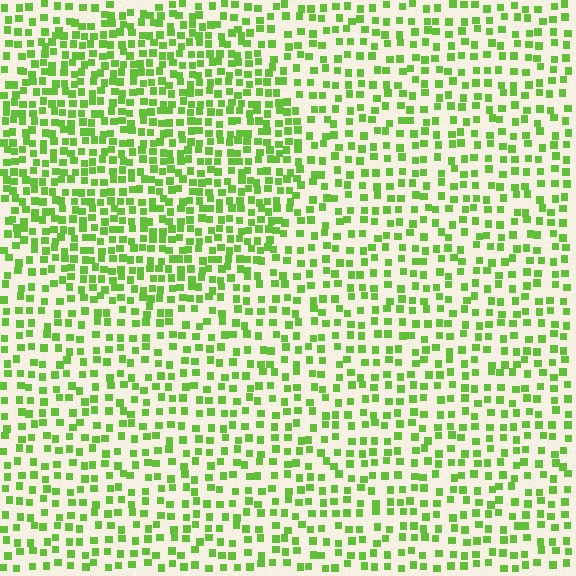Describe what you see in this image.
The image contains small lime elements arranged at two different densities. A circle-shaped region is visible where the elements are more densely packed than the surrounding area.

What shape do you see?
I see a circle.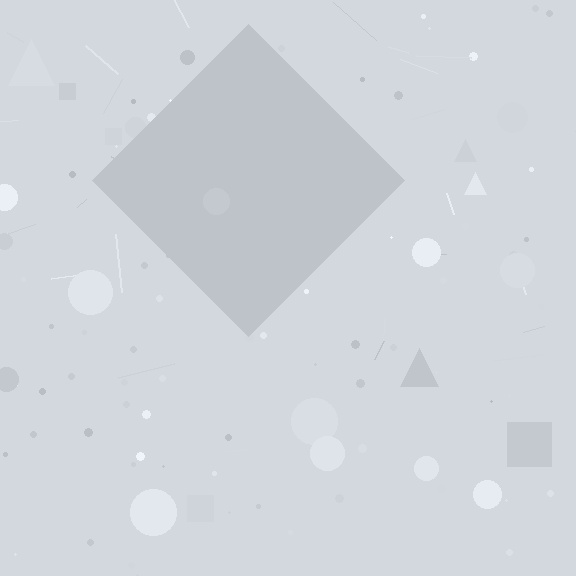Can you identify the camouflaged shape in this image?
The camouflaged shape is a diamond.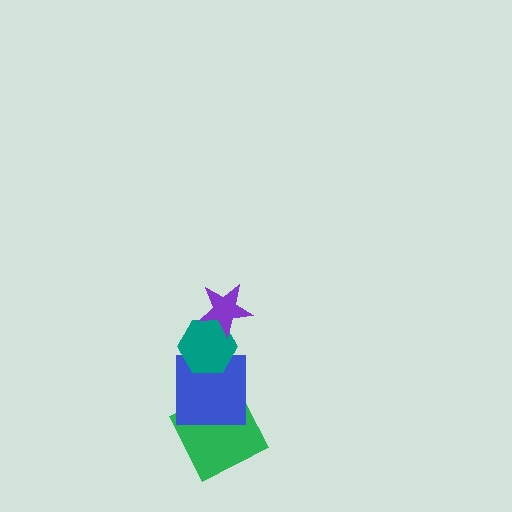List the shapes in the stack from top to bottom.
From top to bottom: the purple star, the teal hexagon, the blue square, the green square.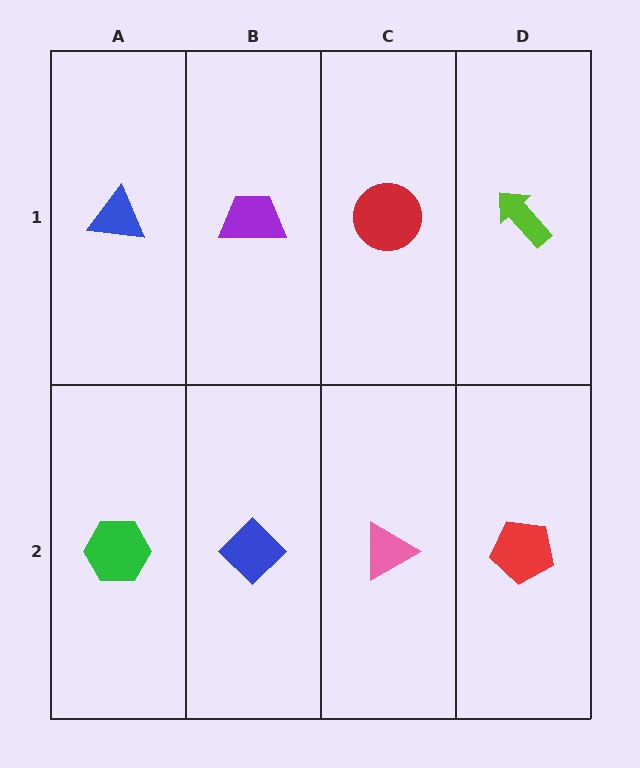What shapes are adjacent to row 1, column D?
A red pentagon (row 2, column D), a red circle (row 1, column C).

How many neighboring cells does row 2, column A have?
2.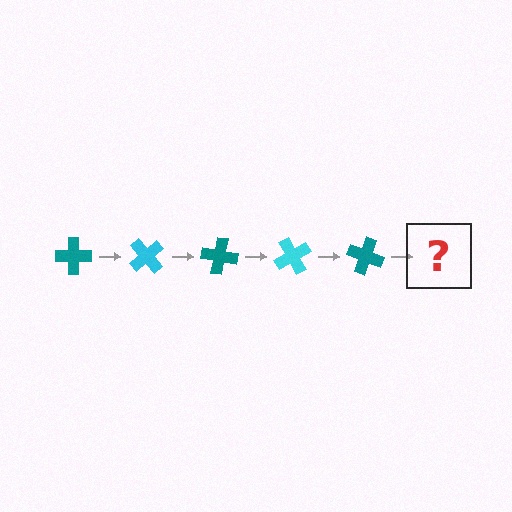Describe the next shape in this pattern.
It should be a cyan cross, rotated 250 degrees from the start.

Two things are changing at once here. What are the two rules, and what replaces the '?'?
The two rules are that it rotates 50 degrees each step and the color cycles through teal and cyan. The '?' should be a cyan cross, rotated 250 degrees from the start.